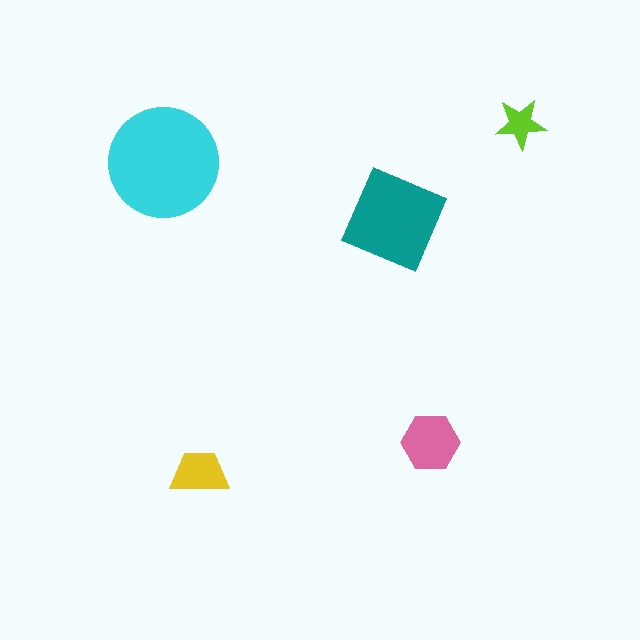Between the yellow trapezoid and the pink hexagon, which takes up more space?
The pink hexagon.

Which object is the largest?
The cyan circle.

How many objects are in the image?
There are 5 objects in the image.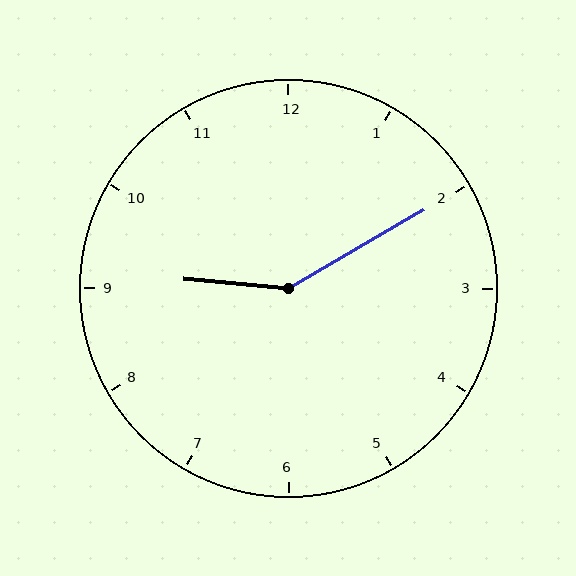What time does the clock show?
9:10.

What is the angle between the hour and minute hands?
Approximately 145 degrees.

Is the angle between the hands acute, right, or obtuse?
It is obtuse.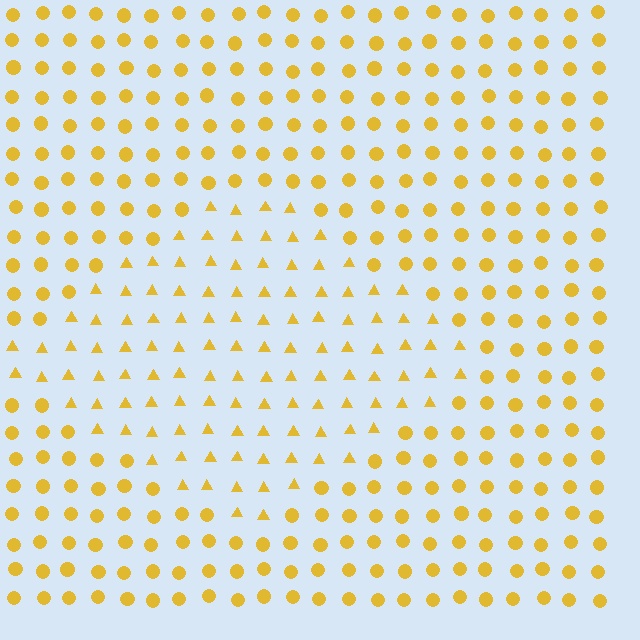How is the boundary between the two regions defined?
The boundary is defined by a change in element shape: triangles inside vs. circles outside. All elements share the same color and spacing.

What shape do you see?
I see a diamond.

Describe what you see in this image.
The image is filled with small yellow elements arranged in a uniform grid. A diamond-shaped region contains triangles, while the surrounding area contains circles. The boundary is defined purely by the change in element shape.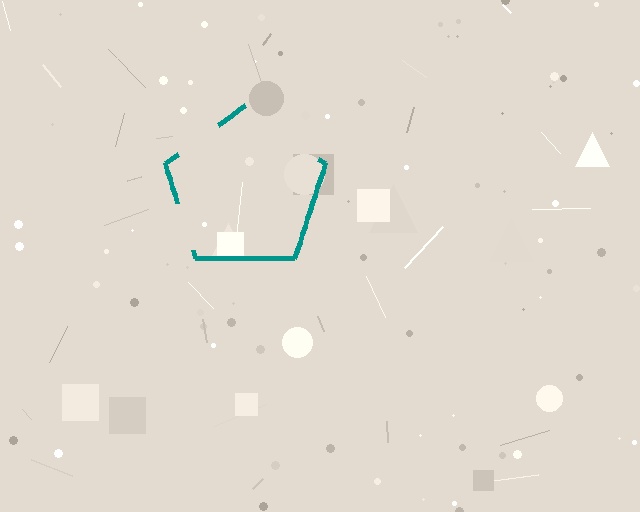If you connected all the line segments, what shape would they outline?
They would outline a pentagon.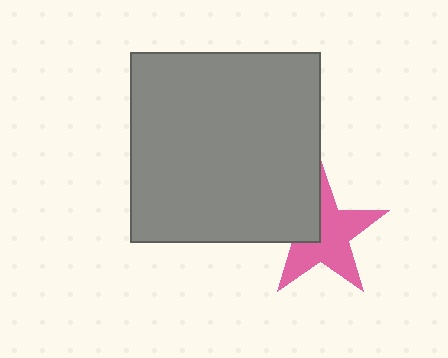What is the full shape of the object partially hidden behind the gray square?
The partially hidden object is a pink star.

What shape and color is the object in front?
The object in front is a gray square.